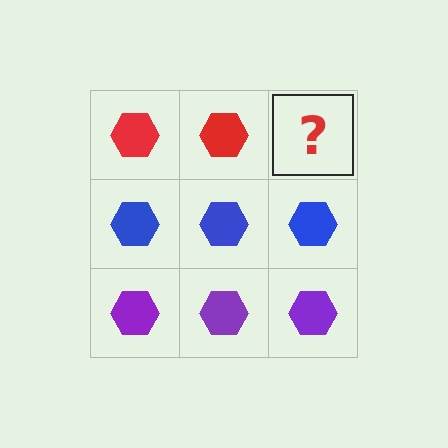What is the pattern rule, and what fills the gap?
The rule is that each row has a consistent color. The gap should be filled with a red hexagon.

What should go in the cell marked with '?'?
The missing cell should contain a red hexagon.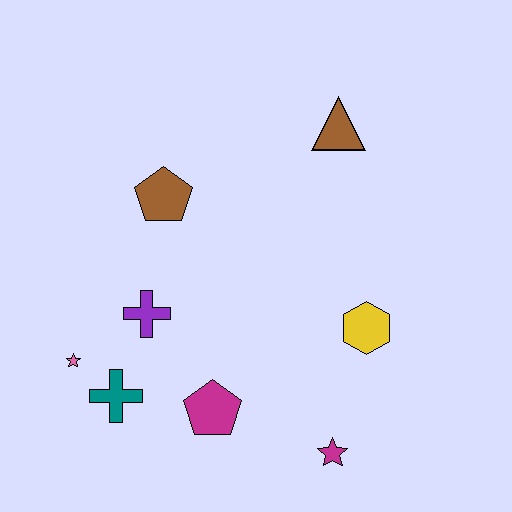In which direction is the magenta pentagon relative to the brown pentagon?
The magenta pentagon is below the brown pentagon.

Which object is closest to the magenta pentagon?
The teal cross is closest to the magenta pentagon.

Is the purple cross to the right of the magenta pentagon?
No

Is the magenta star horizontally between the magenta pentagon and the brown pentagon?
No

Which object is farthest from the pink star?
The brown triangle is farthest from the pink star.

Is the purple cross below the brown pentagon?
Yes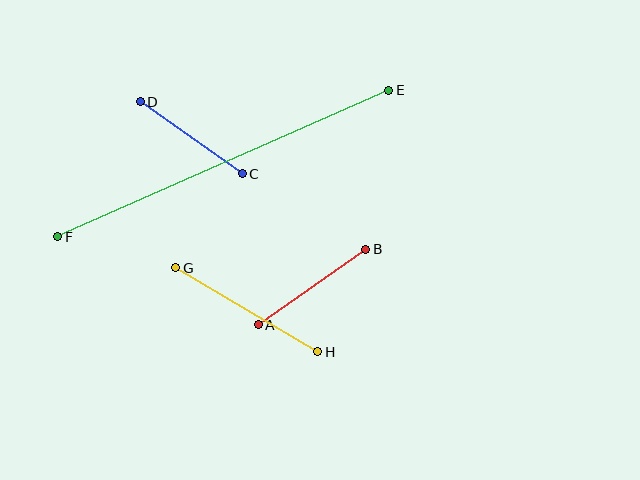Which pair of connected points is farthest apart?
Points E and F are farthest apart.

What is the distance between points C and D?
The distance is approximately 125 pixels.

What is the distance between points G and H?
The distance is approximately 165 pixels.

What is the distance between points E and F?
The distance is approximately 362 pixels.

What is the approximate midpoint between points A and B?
The midpoint is at approximately (312, 287) pixels.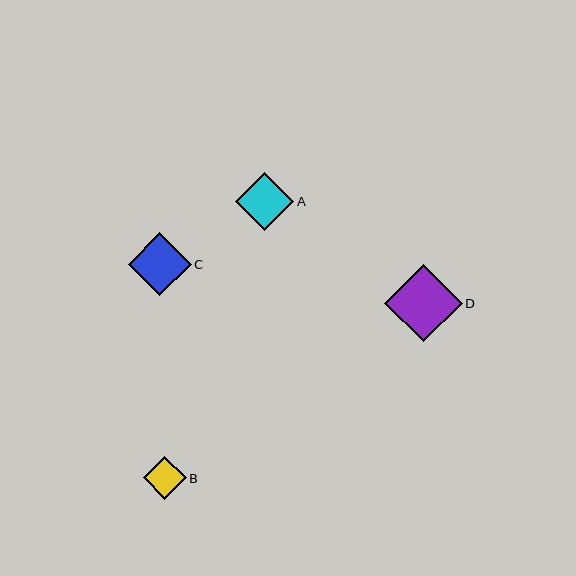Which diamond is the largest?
Diamond D is the largest with a size of approximately 77 pixels.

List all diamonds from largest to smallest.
From largest to smallest: D, C, A, B.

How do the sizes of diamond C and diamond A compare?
Diamond C and diamond A are approximately the same size.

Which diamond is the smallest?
Diamond B is the smallest with a size of approximately 43 pixels.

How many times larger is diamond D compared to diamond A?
Diamond D is approximately 1.3 times the size of diamond A.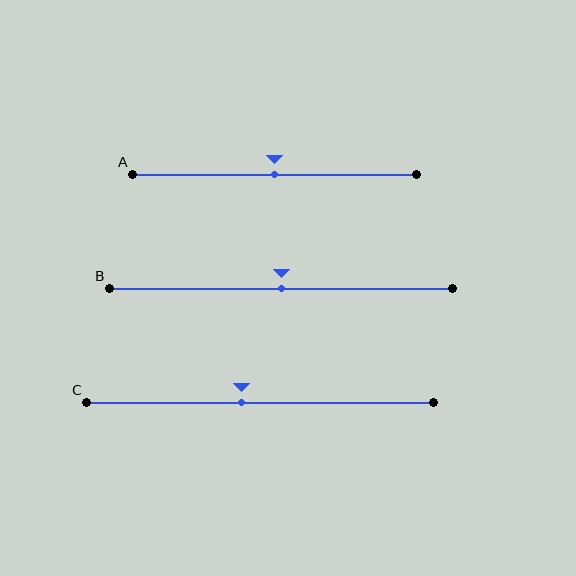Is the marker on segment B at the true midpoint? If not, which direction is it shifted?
Yes, the marker on segment B is at the true midpoint.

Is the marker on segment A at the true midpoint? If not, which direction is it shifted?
Yes, the marker on segment A is at the true midpoint.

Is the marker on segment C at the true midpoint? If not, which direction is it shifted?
No, the marker on segment C is shifted to the left by about 5% of the segment length.